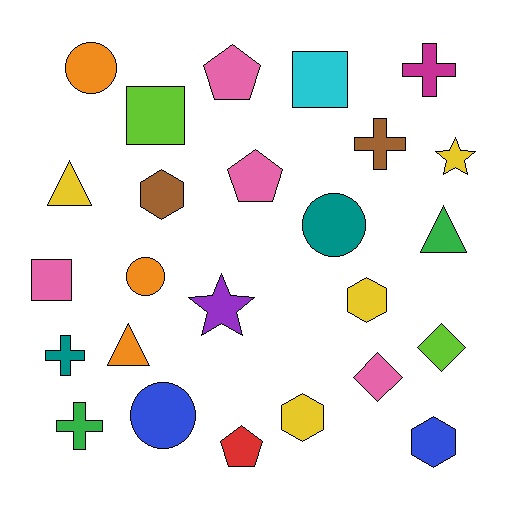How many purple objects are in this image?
There is 1 purple object.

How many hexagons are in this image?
There are 4 hexagons.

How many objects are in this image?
There are 25 objects.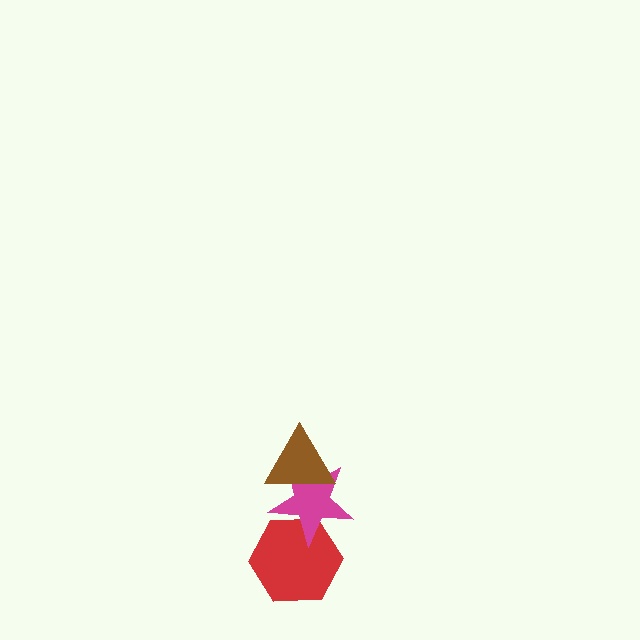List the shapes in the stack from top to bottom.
From top to bottom: the brown triangle, the magenta star, the red hexagon.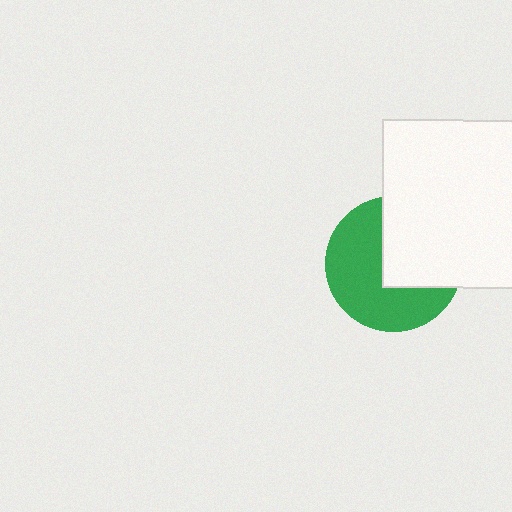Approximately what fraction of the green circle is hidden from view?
Roughly 43% of the green circle is hidden behind the white square.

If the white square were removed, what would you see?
You would see the complete green circle.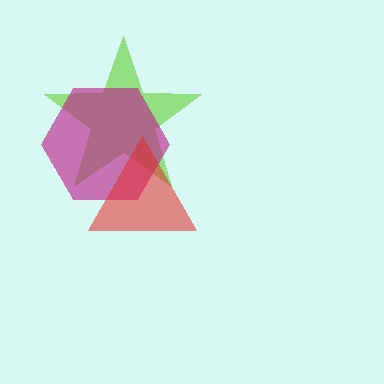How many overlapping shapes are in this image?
There are 3 overlapping shapes in the image.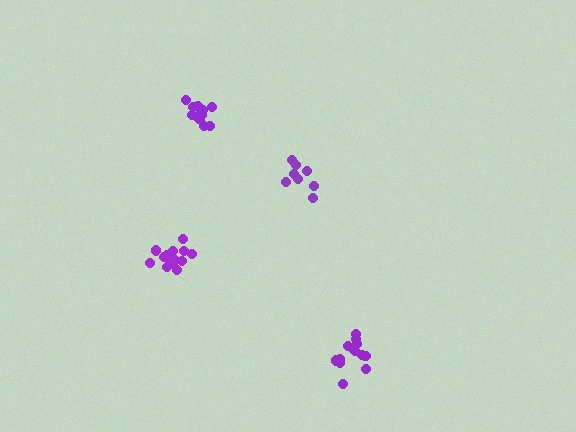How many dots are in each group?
Group 1: 13 dots, Group 2: 8 dots, Group 3: 13 dots, Group 4: 14 dots (48 total).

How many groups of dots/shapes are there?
There are 4 groups.